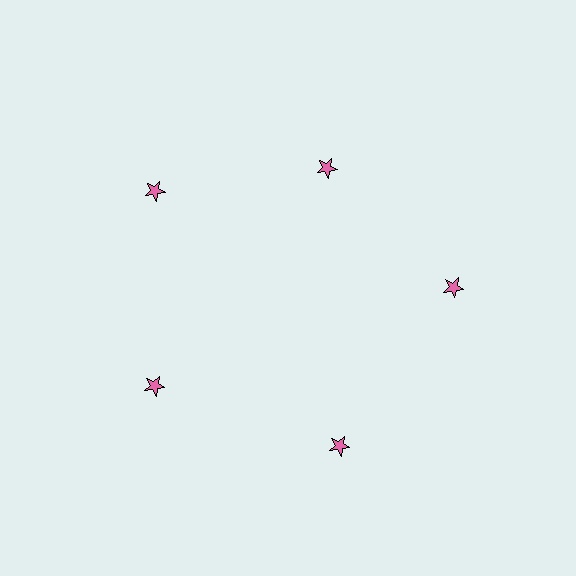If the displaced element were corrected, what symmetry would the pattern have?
It would have 5-fold rotational symmetry — the pattern would map onto itself every 72 degrees.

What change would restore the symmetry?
The symmetry would be restored by moving it outward, back onto the ring so that all 5 stars sit at equal angles and equal distance from the center.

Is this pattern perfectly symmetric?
No. The 5 pink stars are arranged in a ring, but one element near the 1 o'clock position is pulled inward toward the center, breaking the 5-fold rotational symmetry.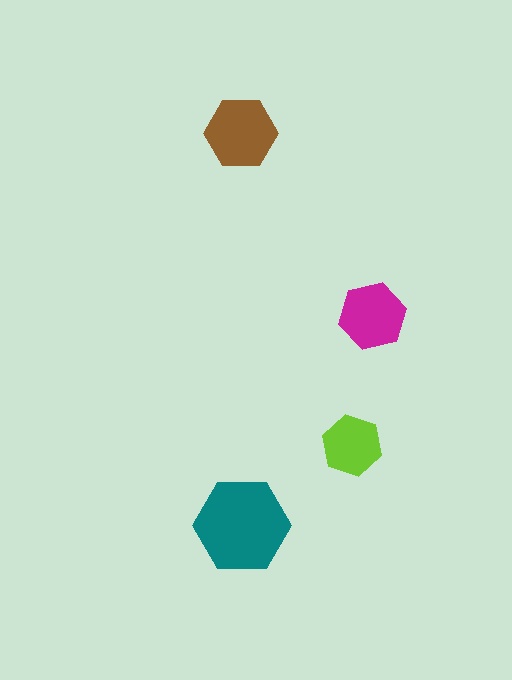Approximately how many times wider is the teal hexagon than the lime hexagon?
About 1.5 times wider.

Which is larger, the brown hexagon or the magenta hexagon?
The brown one.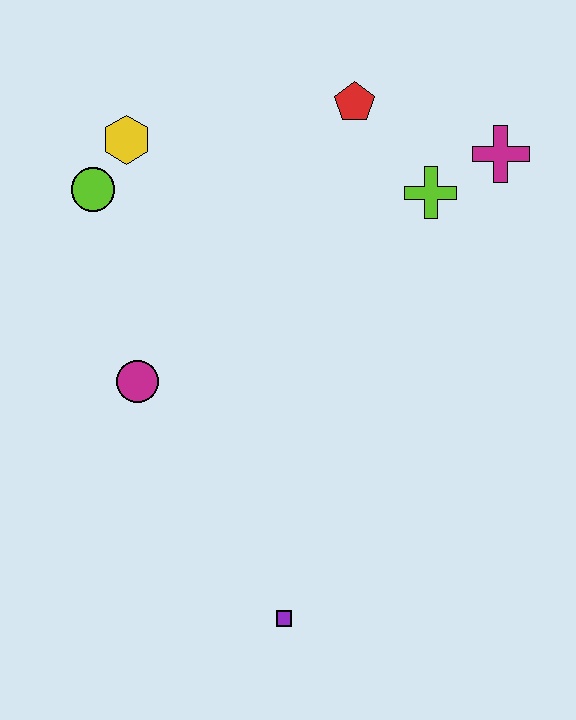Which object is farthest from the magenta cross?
The purple square is farthest from the magenta cross.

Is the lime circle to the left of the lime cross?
Yes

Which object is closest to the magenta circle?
The lime circle is closest to the magenta circle.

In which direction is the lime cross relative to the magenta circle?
The lime cross is to the right of the magenta circle.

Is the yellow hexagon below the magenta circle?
No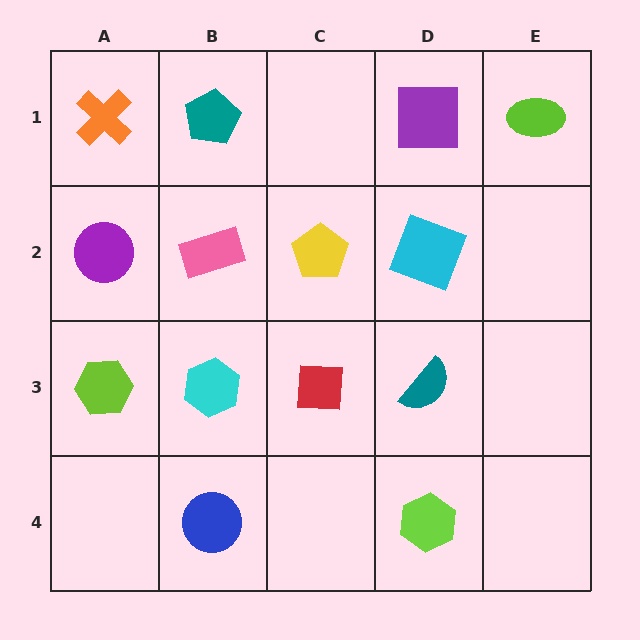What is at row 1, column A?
An orange cross.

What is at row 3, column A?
A lime hexagon.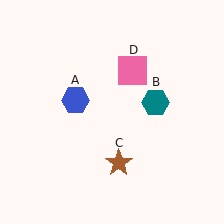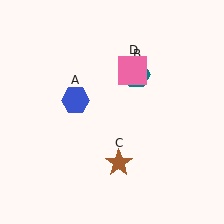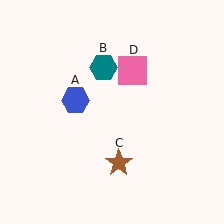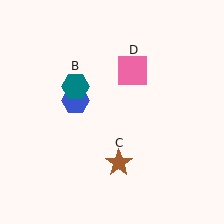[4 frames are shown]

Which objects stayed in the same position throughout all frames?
Blue hexagon (object A) and brown star (object C) and pink square (object D) remained stationary.